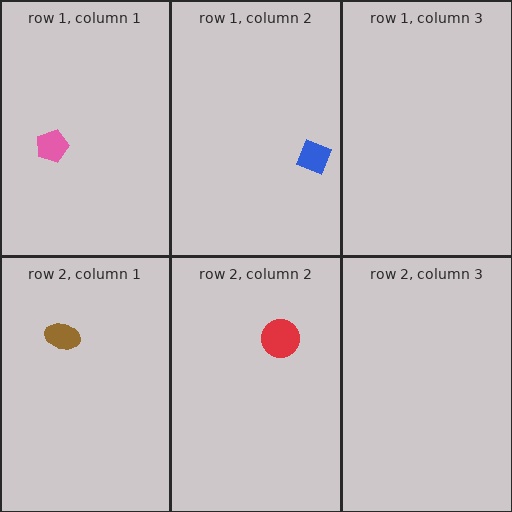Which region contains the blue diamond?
The row 1, column 2 region.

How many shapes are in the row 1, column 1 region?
1.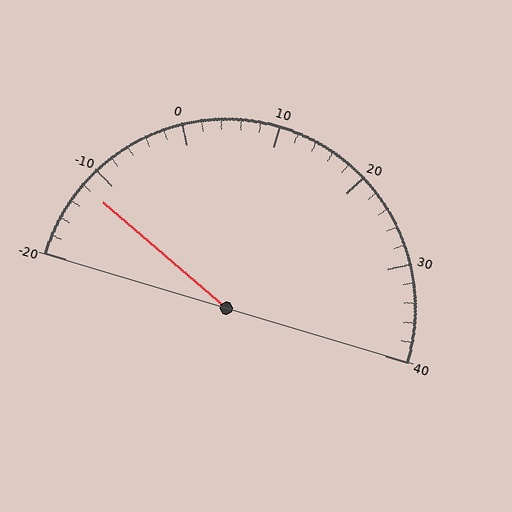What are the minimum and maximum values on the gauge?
The gauge ranges from -20 to 40.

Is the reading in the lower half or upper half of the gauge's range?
The reading is in the lower half of the range (-20 to 40).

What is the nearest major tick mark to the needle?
The nearest major tick mark is -10.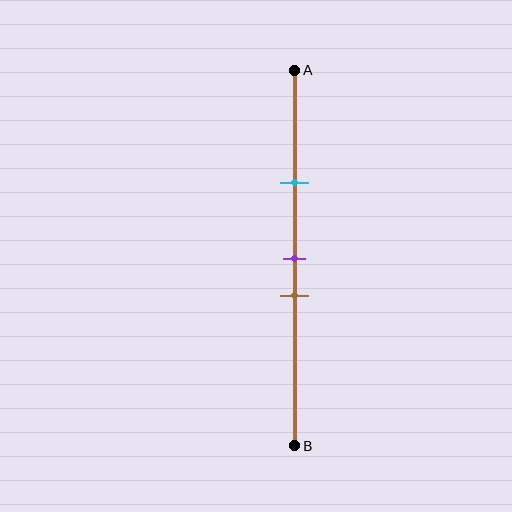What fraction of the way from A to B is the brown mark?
The brown mark is approximately 60% (0.6) of the way from A to B.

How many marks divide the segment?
There are 3 marks dividing the segment.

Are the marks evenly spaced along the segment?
No, the marks are not evenly spaced.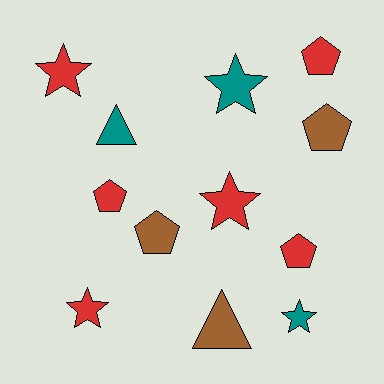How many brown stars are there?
There are no brown stars.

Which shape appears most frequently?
Pentagon, with 5 objects.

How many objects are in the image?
There are 12 objects.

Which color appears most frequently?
Red, with 6 objects.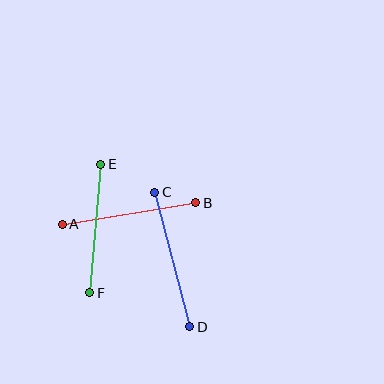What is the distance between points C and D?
The distance is approximately 139 pixels.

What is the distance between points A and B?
The distance is approximately 135 pixels.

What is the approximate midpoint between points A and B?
The midpoint is at approximately (129, 214) pixels.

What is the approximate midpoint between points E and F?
The midpoint is at approximately (95, 229) pixels.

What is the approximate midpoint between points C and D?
The midpoint is at approximately (172, 259) pixels.